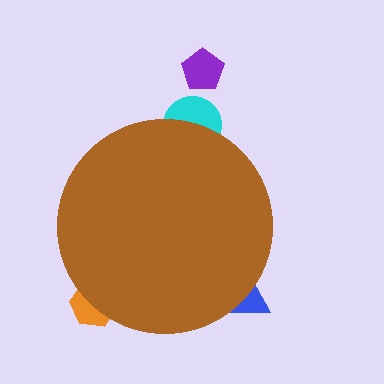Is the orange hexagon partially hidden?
Yes, the orange hexagon is partially hidden behind the brown circle.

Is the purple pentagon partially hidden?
No, the purple pentagon is fully visible.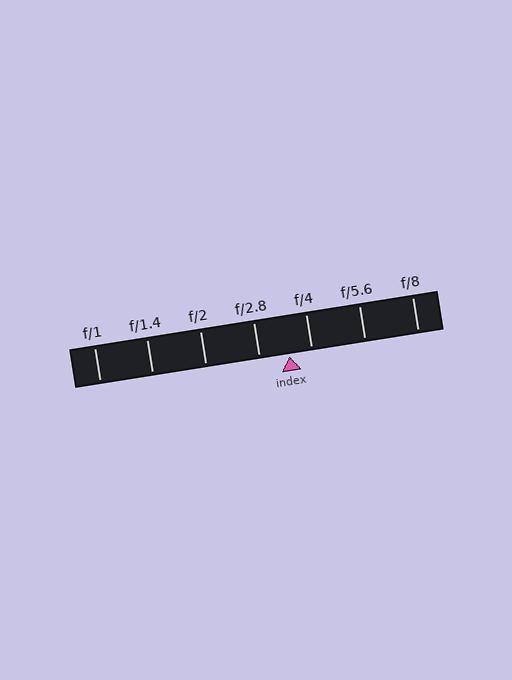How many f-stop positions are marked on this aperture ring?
There are 7 f-stop positions marked.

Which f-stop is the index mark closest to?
The index mark is closest to f/4.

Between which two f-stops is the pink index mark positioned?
The index mark is between f/2.8 and f/4.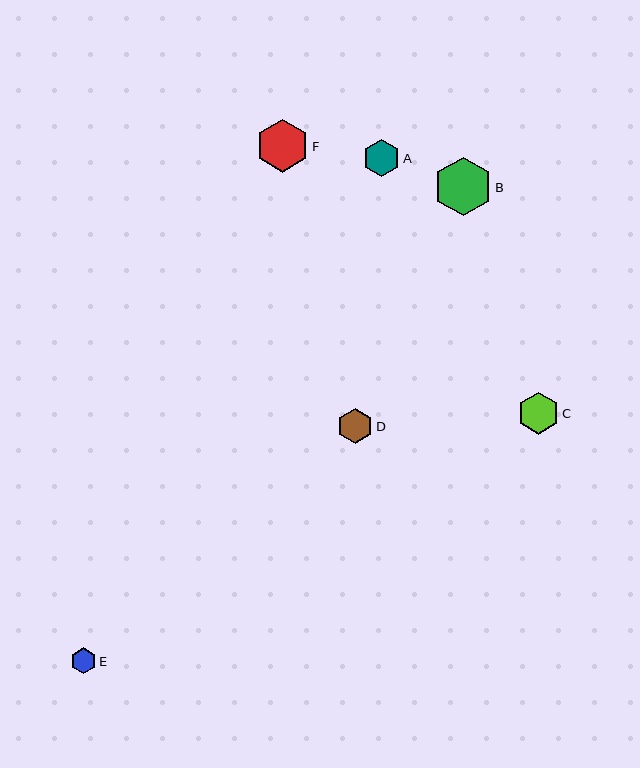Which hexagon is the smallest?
Hexagon E is the smallest with a size of approximately 26 pixels.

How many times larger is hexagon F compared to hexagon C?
Hexagon F is approximately 1.3 times the size of hexagon C.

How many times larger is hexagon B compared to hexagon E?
Hexagon B is approximately 2.3 times the size of hexagon E.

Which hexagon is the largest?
Hexagon B is the largest with a size of approximately 58 pixels.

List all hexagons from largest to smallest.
From largest to smallest: B, F, C, A, D, E.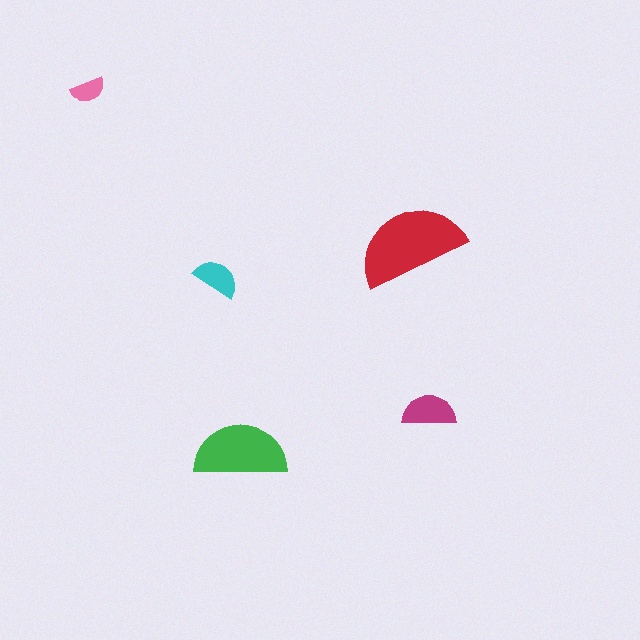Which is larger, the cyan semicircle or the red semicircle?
The red one.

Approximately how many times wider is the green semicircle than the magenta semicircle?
About 1.5 times wider.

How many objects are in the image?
There are 5 objects in the image.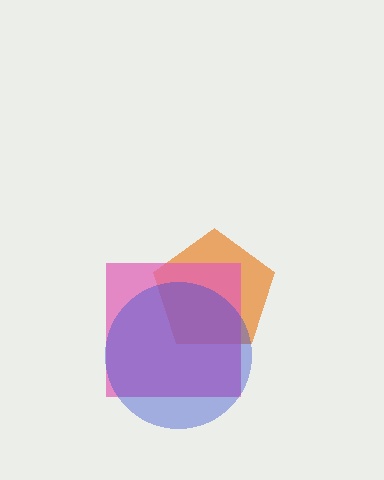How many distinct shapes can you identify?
There are 3 distinct shapes: an orange pentagon, a pink square, a blue circle.